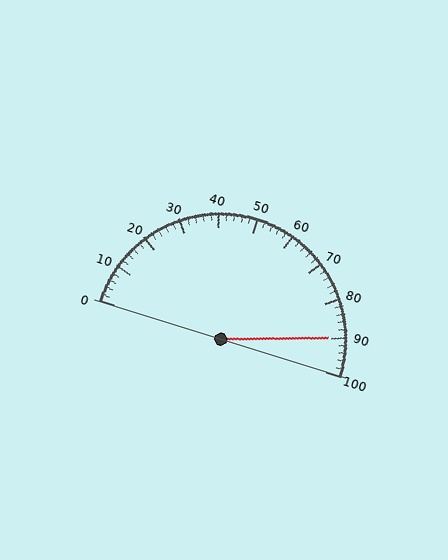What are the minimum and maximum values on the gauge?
The gauge ranges from 0 to 100.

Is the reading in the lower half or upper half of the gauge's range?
The reading is in the upper half of the range (0 to 100).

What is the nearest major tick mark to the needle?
The nearest major tick mark is 90.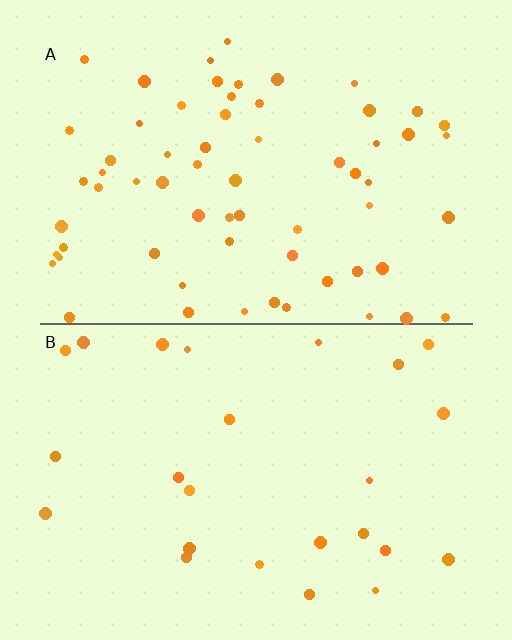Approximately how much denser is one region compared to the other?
Approximately 2.6× — region A over region B.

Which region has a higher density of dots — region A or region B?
A (the top).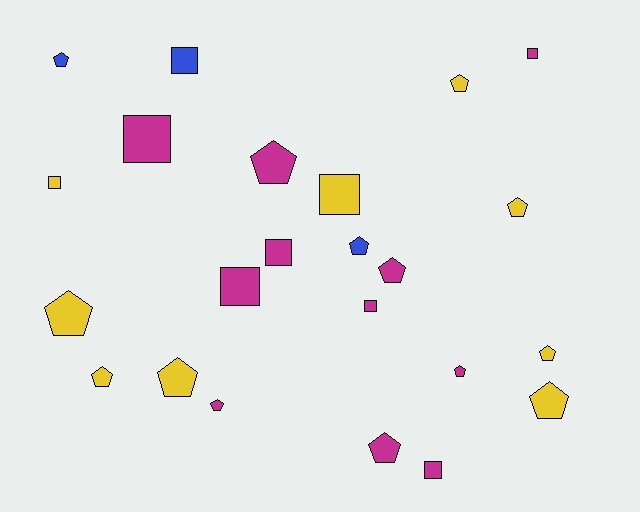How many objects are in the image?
There are 23 objects.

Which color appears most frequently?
Magenta, with 11 objects.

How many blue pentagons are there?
There are 2 blue pentagons.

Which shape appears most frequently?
Pentagon, with 14 objects.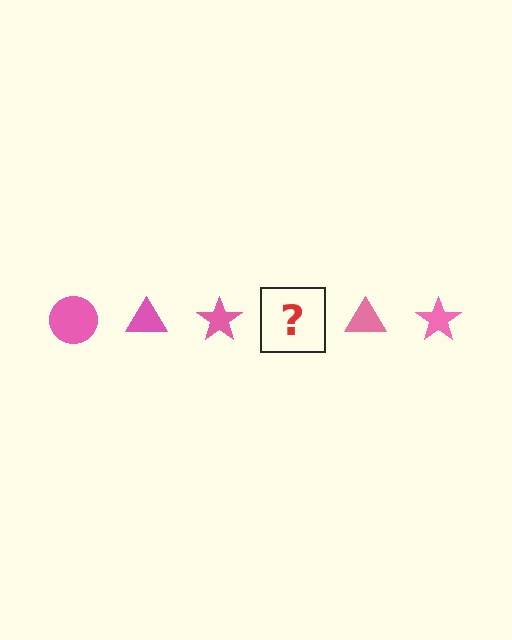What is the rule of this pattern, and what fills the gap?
The rule is that the pattern cycles through circle, triangle, star shapes in pink. The gap should be filled with a pink circle.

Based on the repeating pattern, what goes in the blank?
The blank should be a pink circle.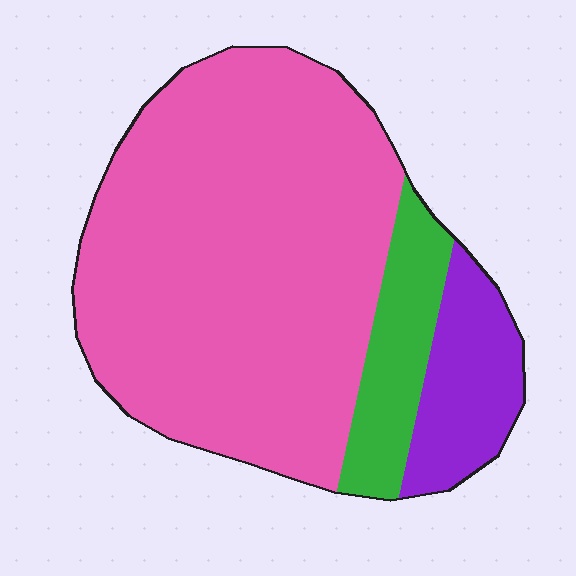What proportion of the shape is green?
Green covers around 15% of the shape.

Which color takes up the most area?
Pink, at roughly 75%.